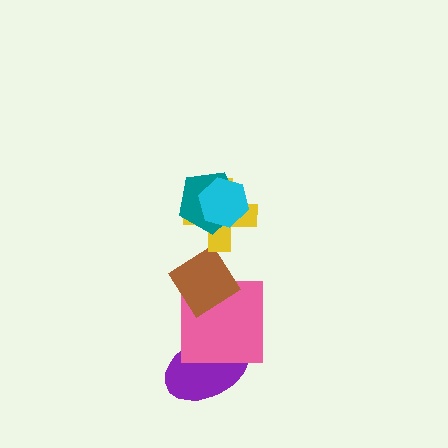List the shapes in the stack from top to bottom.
From top to bottom: the cyan hexagon, the teal pentagon, the yellow cross, the brown diamond, the pink square, the purple ellipse.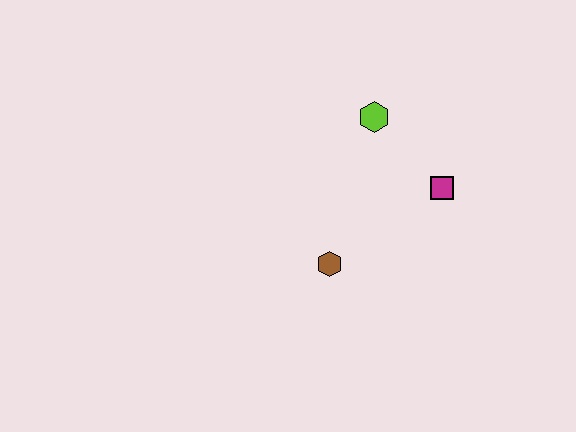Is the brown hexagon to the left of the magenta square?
Yes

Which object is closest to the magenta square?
The lime hexagon is closest to the magenta square.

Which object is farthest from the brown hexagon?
The lime hexagon is farthest from the brown hexagon.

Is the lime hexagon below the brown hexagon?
No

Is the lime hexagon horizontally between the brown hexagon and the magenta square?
Yes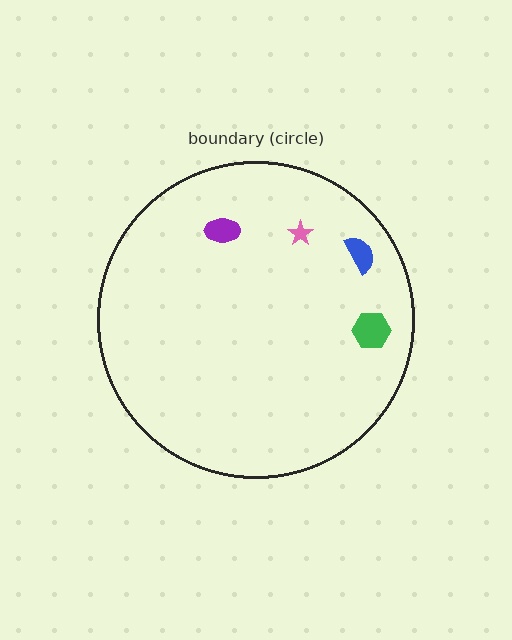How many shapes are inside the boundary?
4 inside, 0 outside.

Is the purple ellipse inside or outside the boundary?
Inside.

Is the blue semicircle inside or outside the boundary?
Inside.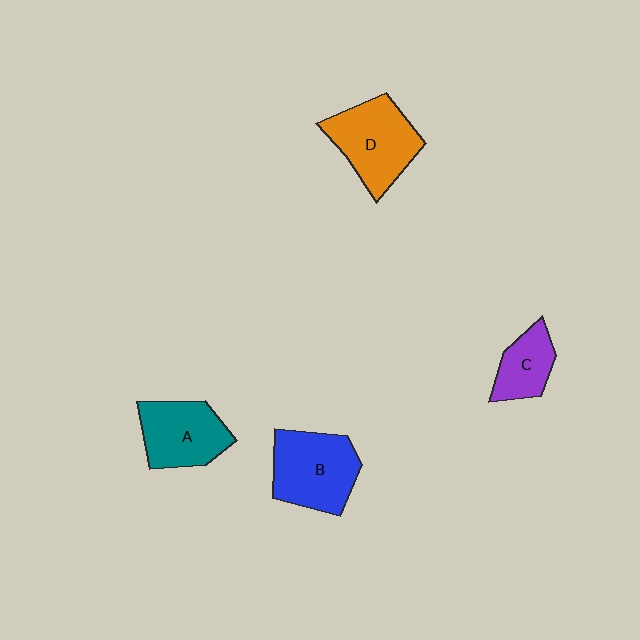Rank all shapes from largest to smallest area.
From largest to smallest: D (orange), B (blue), A (teal), C (purple).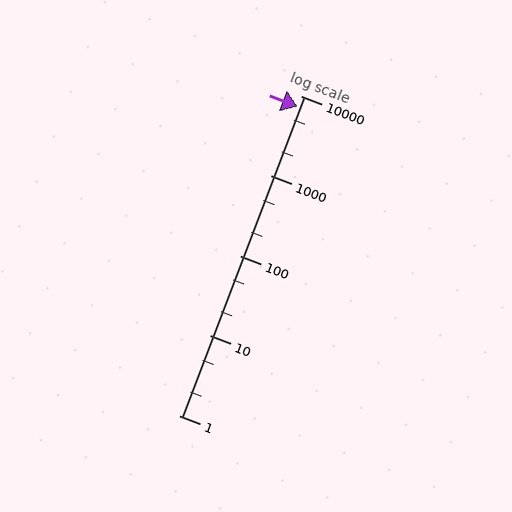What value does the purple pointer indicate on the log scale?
The pointer indicates approximately 7300.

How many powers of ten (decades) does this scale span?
The scale spans 4 decades, from 1 to 10000.